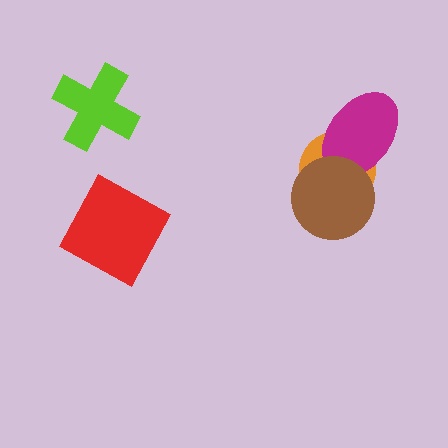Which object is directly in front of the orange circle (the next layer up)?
The magenta ellipse is directly in front of the orange circle.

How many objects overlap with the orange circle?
2 objects overlap with the orange circle.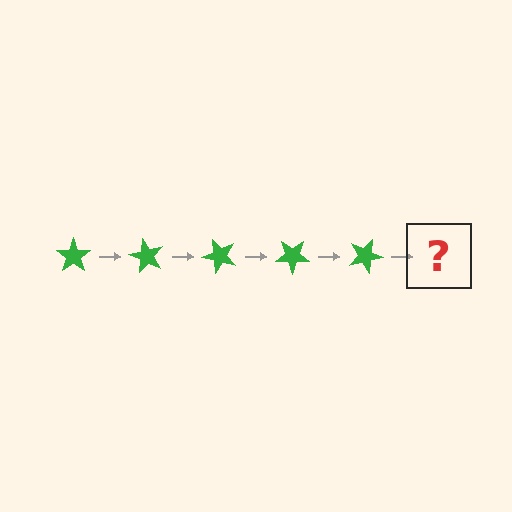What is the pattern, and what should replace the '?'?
The pattern is that the star rotates 60 degrees each step. The '?' should be a green star rotated 300 degrees.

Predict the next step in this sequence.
The next step is a green star rotated 300 degrees.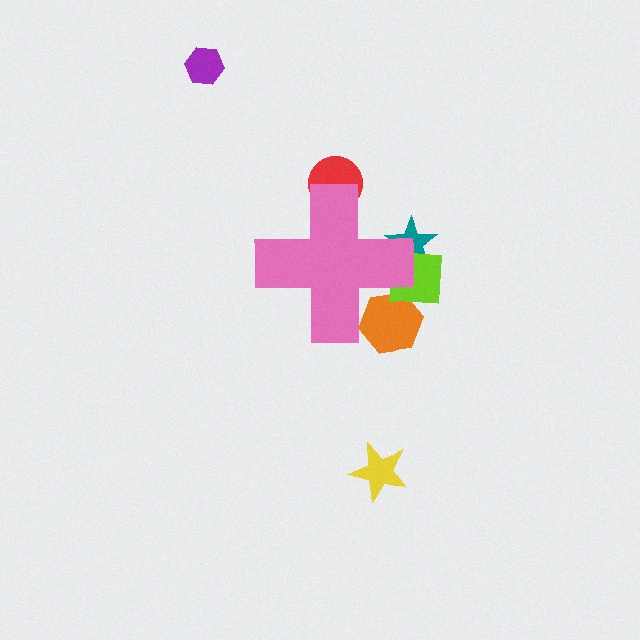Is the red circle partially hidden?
Yes, the red circle is partially hidden behind the pink cross.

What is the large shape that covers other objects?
A pink cross.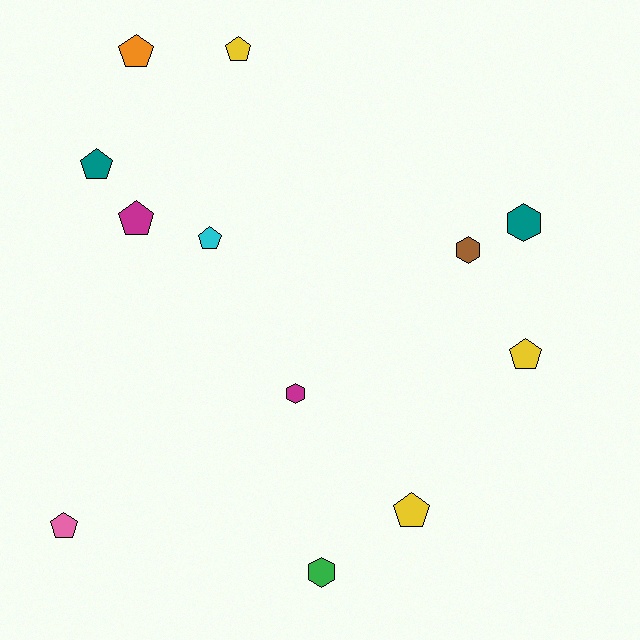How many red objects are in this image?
There are no red objects.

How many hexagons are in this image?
There are 4 hexagons.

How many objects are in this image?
There are 12 objects.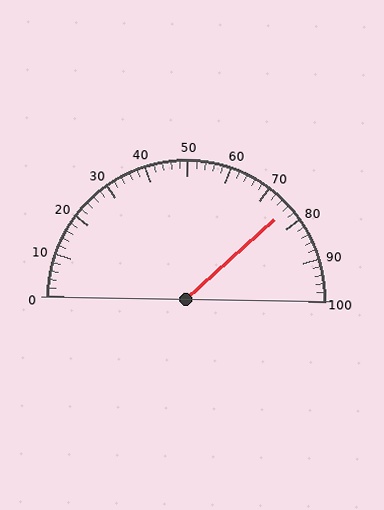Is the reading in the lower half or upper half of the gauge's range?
The reading is in the upper half of the range (0 to 100).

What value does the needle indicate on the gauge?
The needle indicates approximately 76.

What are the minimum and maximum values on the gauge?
The gauge ranges from 0 to 100.